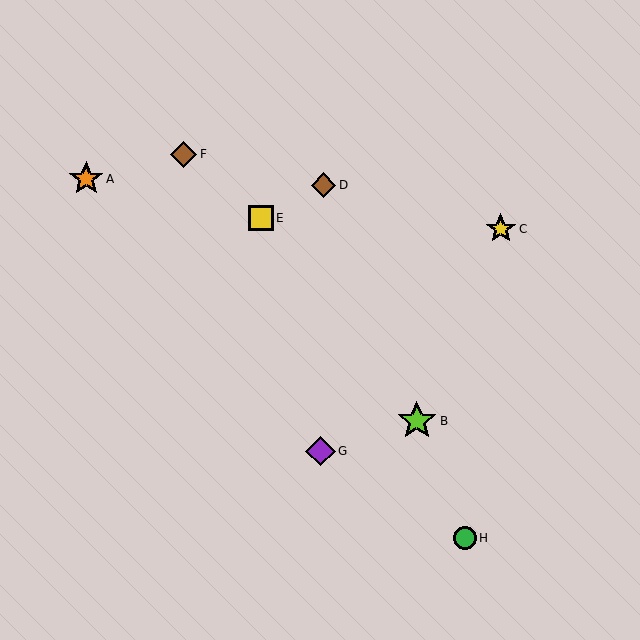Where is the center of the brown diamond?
The center of the brown diamond is at (184, 154).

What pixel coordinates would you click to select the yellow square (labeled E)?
Click at (261, 218) to select the yellow square E.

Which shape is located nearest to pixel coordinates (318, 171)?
The brown diamond (labeled D) at (324, 185) is nearest to that location.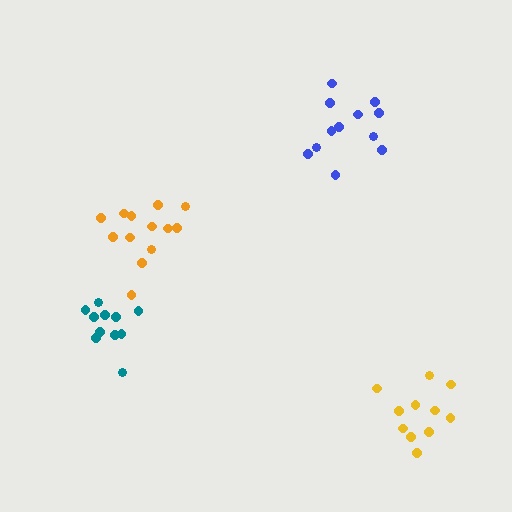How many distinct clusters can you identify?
There are 4 distinct clusters.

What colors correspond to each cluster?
The clusters are colored: orange, yellow, blue, teal.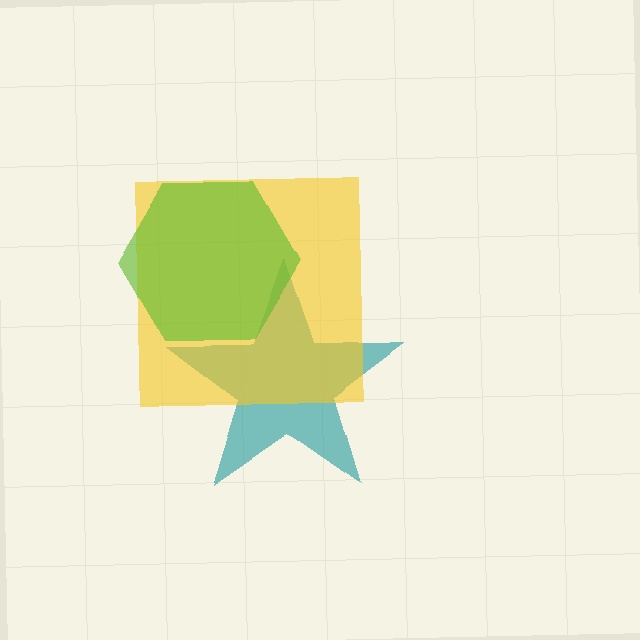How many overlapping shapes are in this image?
There are 3 overlapping shapes in the image.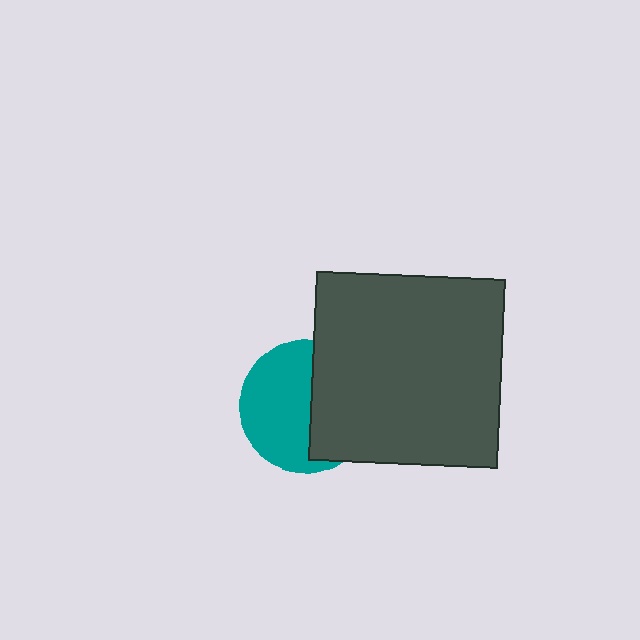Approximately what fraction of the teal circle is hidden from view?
Roughly 45% of the teal circle is hidden behind the dark gray square.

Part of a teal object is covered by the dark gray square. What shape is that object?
It is a circle.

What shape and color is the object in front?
The object in front is a dark gray square.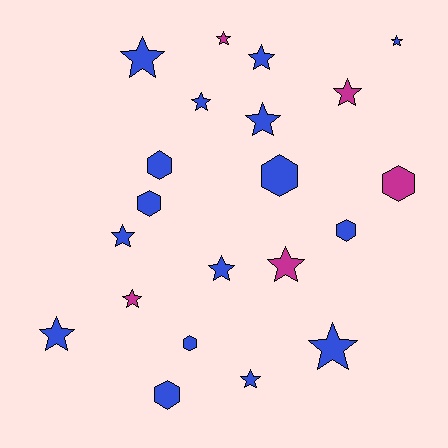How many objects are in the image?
There are 21 objects.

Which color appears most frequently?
Blue, with 16 objects.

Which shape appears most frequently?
Star, with 14 objects.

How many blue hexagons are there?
There are 6 blue hexagons.